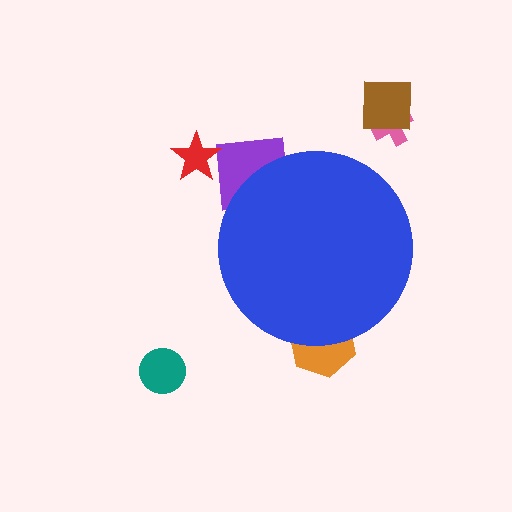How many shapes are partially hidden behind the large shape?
2 shapes are partially hidden.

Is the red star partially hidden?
No, the red star is fully visible.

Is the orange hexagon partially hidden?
Yes, the orange hexagon is partially hidden behind the blue circle.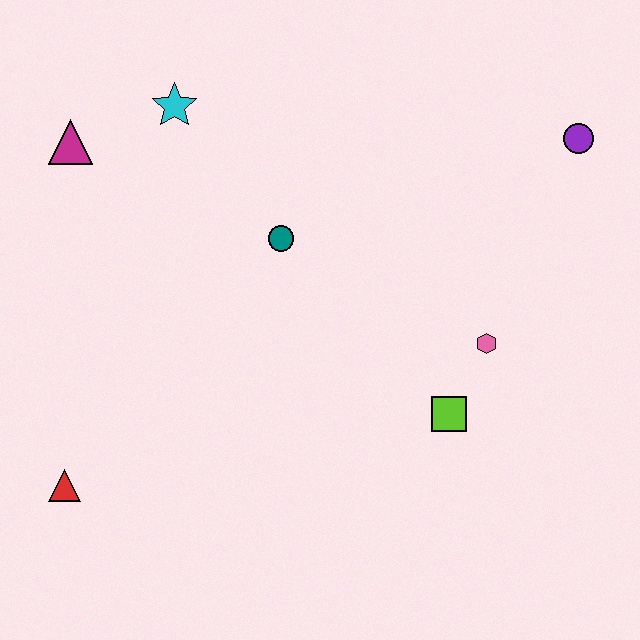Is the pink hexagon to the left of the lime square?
No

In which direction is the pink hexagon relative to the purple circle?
The pink hexagon is below the purple circle.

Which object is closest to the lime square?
The pink hexagon is closest to the lime square.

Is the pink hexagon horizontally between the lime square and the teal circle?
No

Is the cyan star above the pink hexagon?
Yes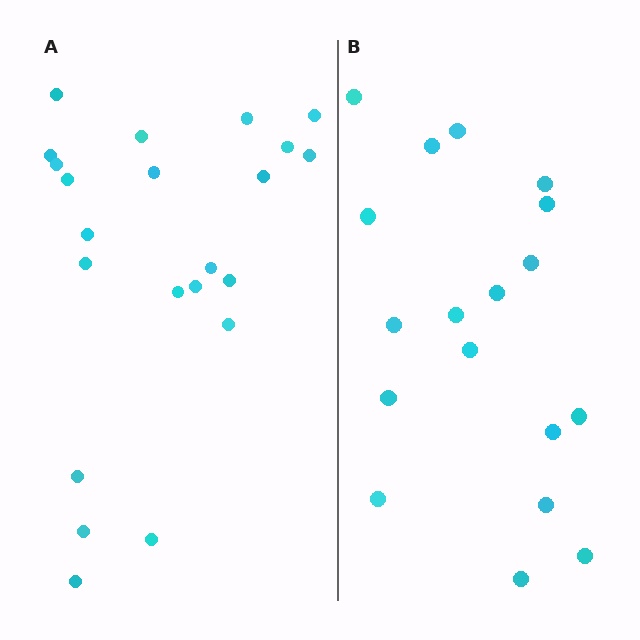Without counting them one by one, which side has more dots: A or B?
Region A (the left region) has more dots.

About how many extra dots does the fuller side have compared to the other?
Region A has about 4 more dots than region B.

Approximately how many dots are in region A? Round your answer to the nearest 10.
About 20 dots. (The exact count is 22, which rounds to 20.)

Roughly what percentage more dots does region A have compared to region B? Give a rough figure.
About 20% more.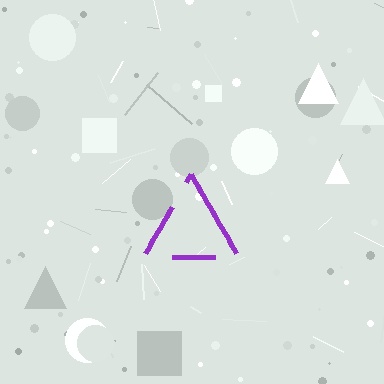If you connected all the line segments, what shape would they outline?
They would outline a triangle.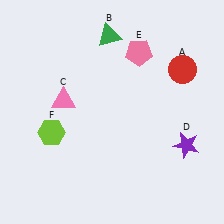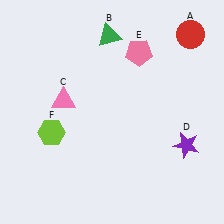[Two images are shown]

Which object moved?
The red circle (A) moved up.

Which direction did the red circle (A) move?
The red circle (A) moved up.